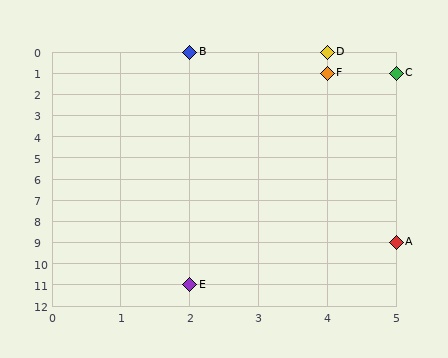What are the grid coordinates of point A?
Point A is at grid coordinates (5, 9).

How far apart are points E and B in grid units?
Points E and B are 11 rows apart.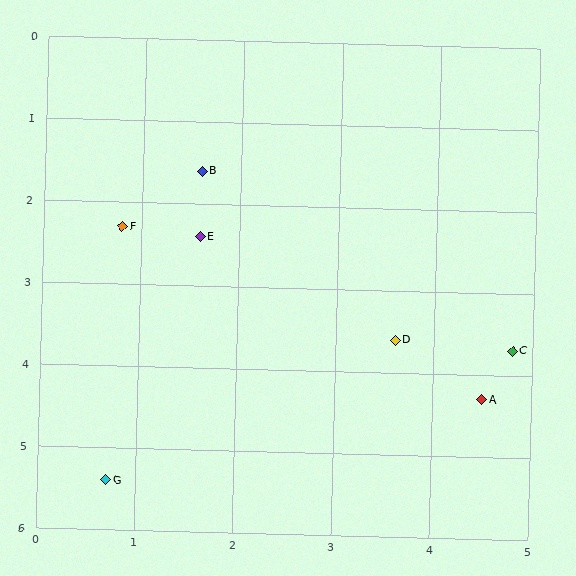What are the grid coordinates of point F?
Point F is at approximately (0.8, 2.3).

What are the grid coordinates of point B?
Point B is at approximately (1.6, 1.6).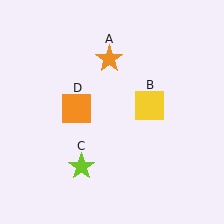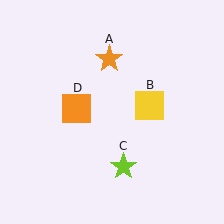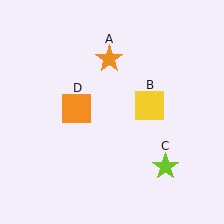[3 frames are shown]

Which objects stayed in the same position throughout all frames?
Orange star (object A) and yellow square (object B) and orange square (object D) remained stationary.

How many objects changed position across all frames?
1 object changed position: lime star (object C).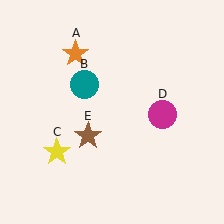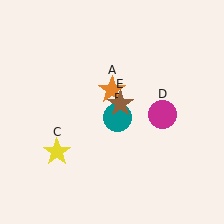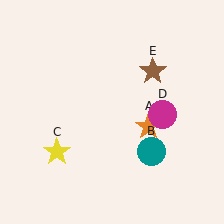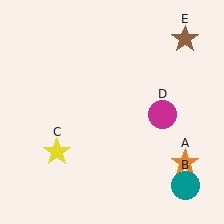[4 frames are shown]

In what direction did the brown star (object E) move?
The brown star (object E) moved up and to the right.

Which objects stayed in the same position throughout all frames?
Yellow star (object C) and magenta circle (object D) remained stationary.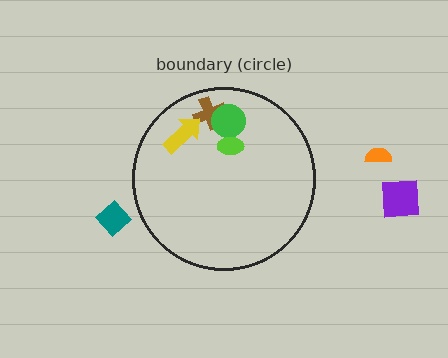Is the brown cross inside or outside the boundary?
Inside.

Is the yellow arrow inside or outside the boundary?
Inside.